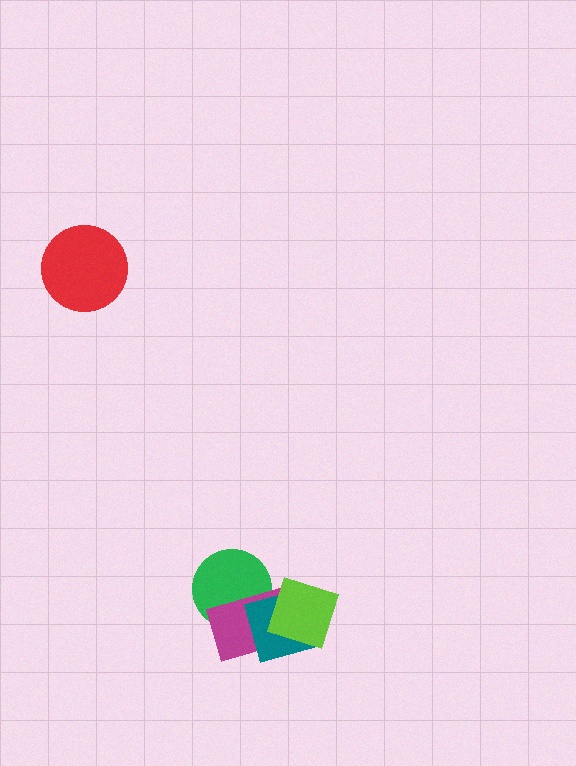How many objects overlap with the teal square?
3 objects overlap with the teal square.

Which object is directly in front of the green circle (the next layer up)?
The magenta rectangle is directly in front of the green circle.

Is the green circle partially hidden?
Yes, it is partially covered by another shape.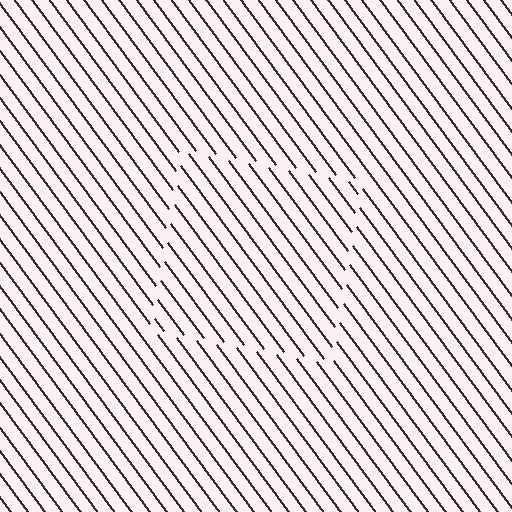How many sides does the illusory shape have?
4 sides — the line-ends trace a square.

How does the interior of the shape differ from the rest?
The interior of the shape contains the same grating, shifted by half a period — the contour is defined by the phase discontinuity where line-ends from the inner and outer gratings abut.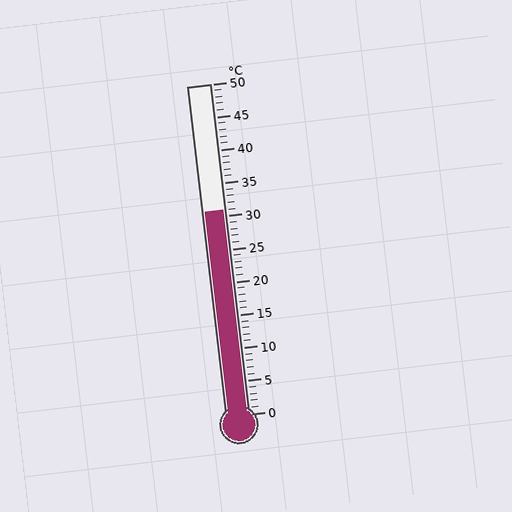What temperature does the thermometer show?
The thermometer shows approximately 31°C.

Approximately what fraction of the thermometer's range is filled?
The thermometer is filled to approximately 60% of its range.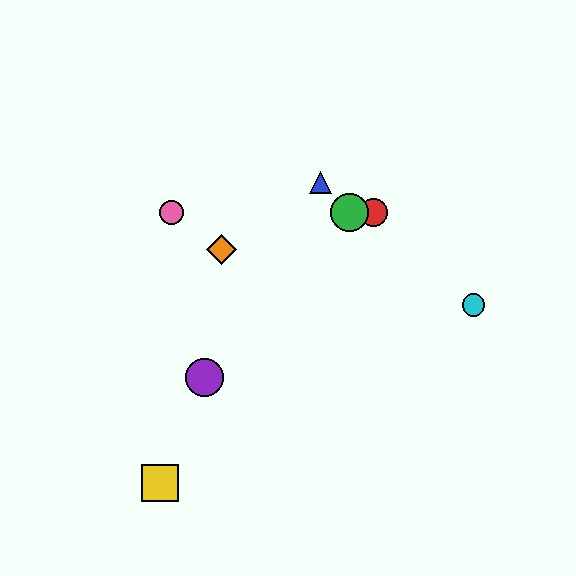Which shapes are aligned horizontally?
The red circle, the green circle, the pink circle are aligned horizontally.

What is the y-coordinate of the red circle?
The red circle is at y≈212.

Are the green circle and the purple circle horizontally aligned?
No, the green circle is at y≈212 and the purple circle is at y≈378.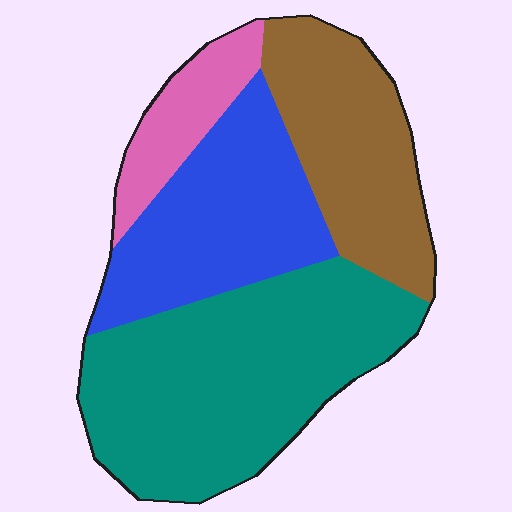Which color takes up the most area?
Teal, at roughly 40%.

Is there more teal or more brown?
Teal.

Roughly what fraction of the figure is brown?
Brown covers around 25% of the figure.